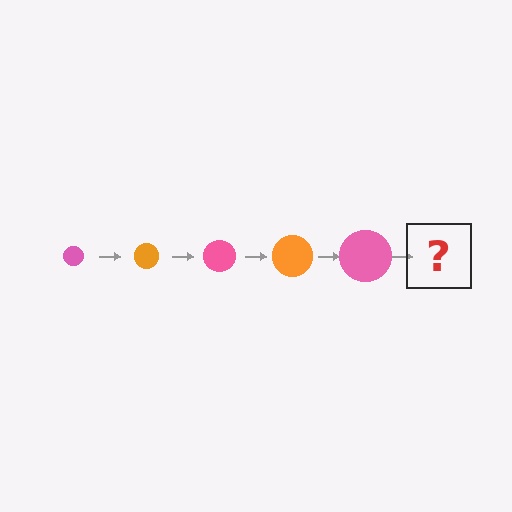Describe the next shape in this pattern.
It should be an orange circle, larger than the previous one.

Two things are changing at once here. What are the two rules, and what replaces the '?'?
The two rules are that the circle grows larger each step and the color cycles through pink and orange. The '?' should be an orange circle, larger than the previous one.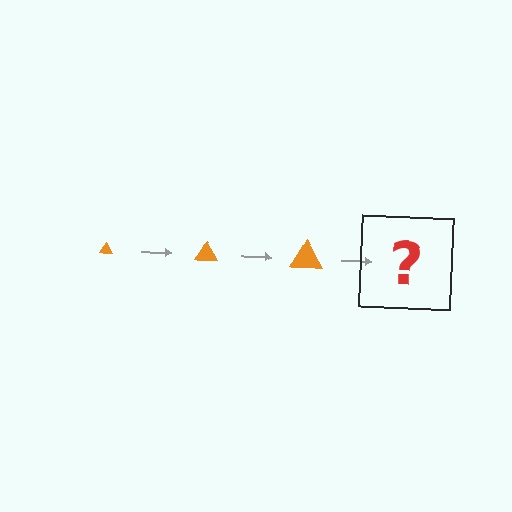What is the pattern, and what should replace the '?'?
The pattern is that the triangle gets progressively larger each step. The '?' should be an orange triangle, larger than the previous one.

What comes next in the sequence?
The next element should be an orange triangle, larger than the previous one.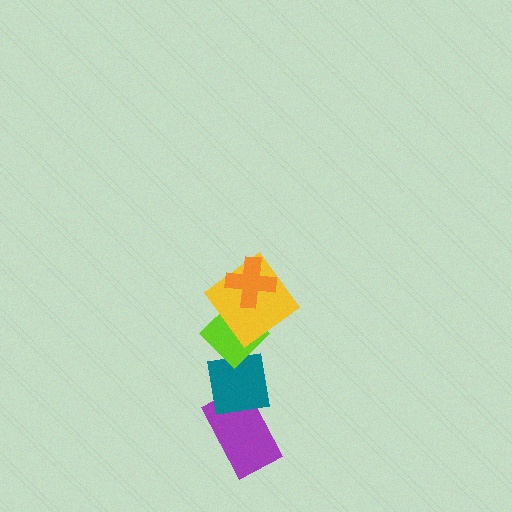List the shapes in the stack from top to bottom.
From top to bottom: the orange cross, the yellow diamond, the lime diamond, the teal square, the purple rectangle.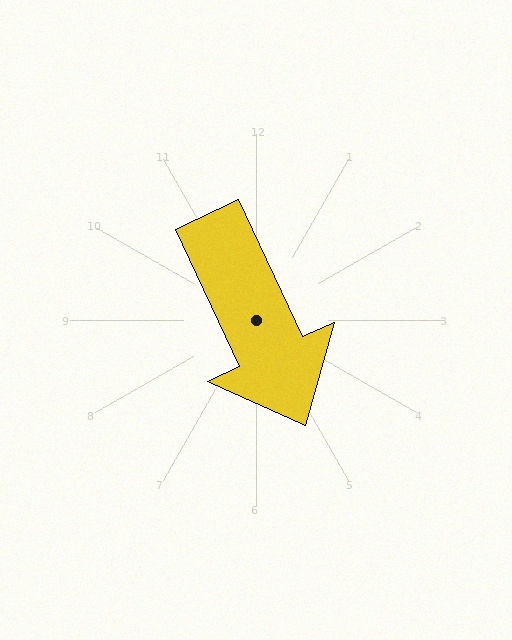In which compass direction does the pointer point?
Southeast.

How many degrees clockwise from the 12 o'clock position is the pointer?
Approximately 155 degrees.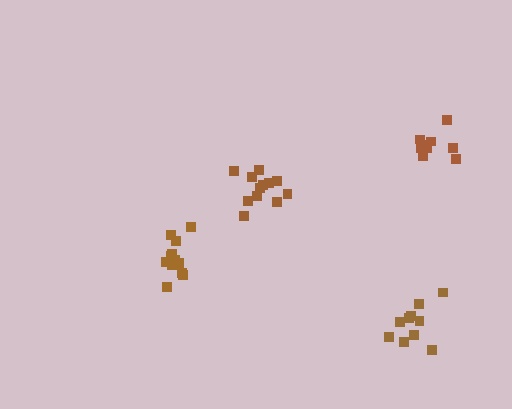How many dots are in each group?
Group 1: 10 dots, Group 2: 12 dots, Group 3: 12 dots, Group 4: 10 dots (44 total).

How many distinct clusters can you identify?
There are 4 distinct clusters.